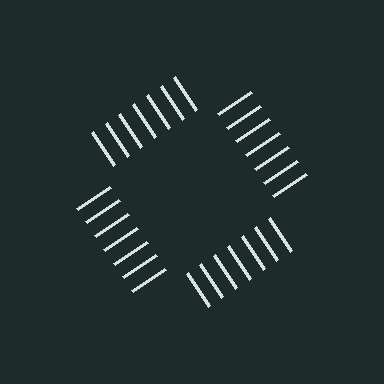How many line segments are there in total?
28 — 7 along each of the 4 edges.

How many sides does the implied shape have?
4 sides — the line-ends trace a square.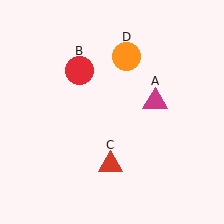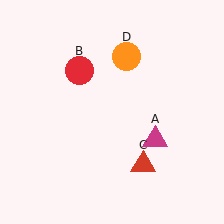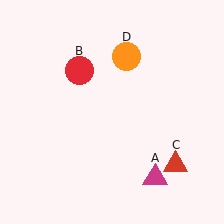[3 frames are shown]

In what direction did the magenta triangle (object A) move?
The magenta triangle (object A) moved down.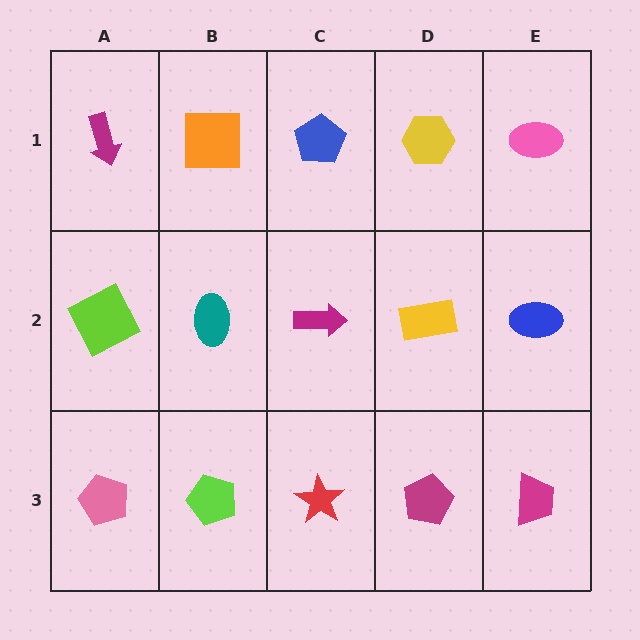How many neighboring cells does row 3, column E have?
2.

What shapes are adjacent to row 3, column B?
A teal ellipse (row 2, column B), a pink pentagon (row 3, column A), a red star (row 3, column C).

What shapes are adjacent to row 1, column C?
A magenta arrow (row 2, column C), an orange square (row 1, column B), a yellow hexagon (row 1, column D).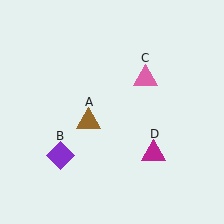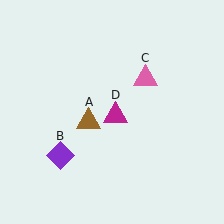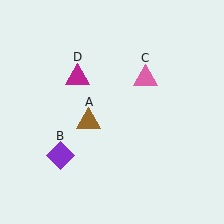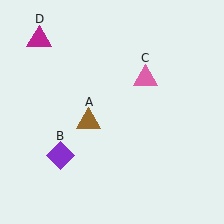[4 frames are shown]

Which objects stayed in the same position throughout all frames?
Brown triangle (object A) and purple diamond (object B) and pink triangle (object C) remained stationary.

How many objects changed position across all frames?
1 object changed position: magenta triangle (object D).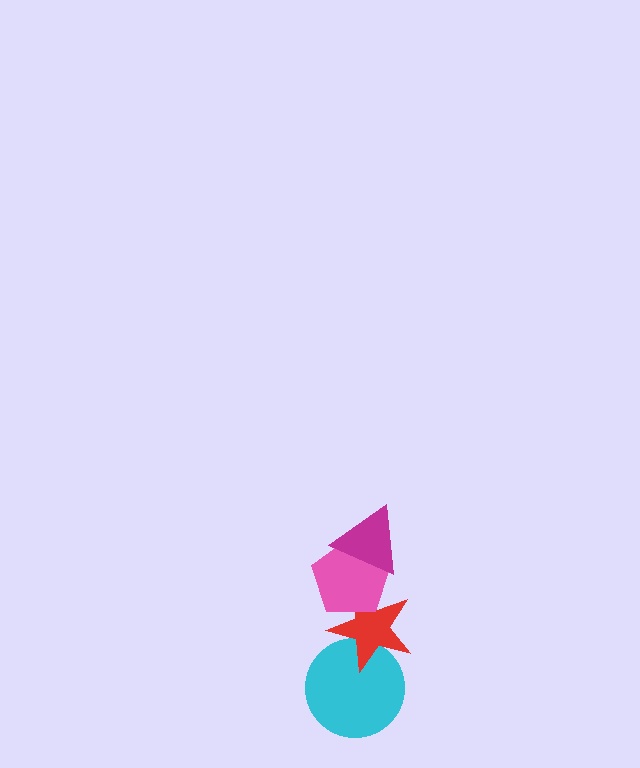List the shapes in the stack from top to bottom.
From top to bottom: the magenta triangle, the pink pentagon, the red star, the cyan circle.